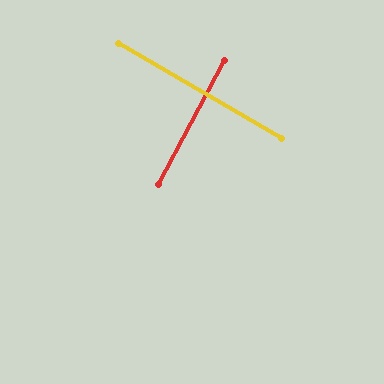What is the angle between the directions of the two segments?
Approximately 88 degrees.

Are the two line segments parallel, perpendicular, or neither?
Perpendicular — they meet at approximately 88°.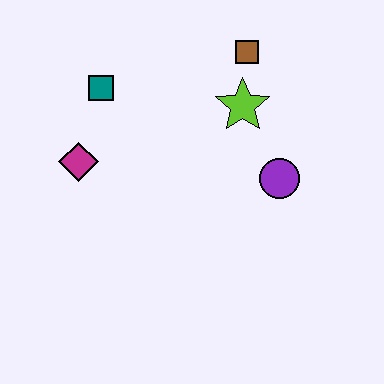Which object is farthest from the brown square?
The magenta diamond is farthest from the brown square.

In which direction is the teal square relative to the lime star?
The teal square is to the left of the lime star.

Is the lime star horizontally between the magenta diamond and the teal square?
No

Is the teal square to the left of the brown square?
Yes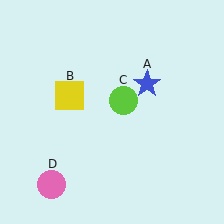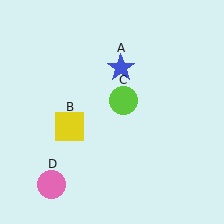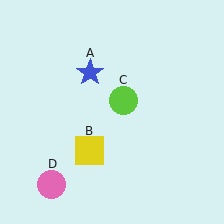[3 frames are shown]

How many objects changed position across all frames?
2 objects changed position: blue star (object A), yellow square (object B).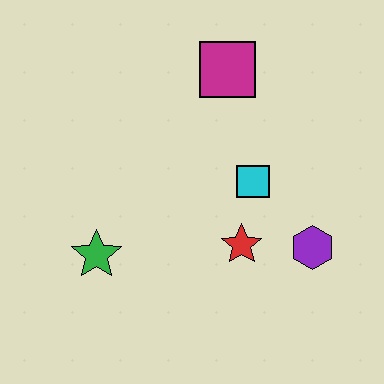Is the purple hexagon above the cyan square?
No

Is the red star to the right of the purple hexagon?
No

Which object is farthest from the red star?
The magenta square is farthest from the red star.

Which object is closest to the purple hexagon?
The red star is closest to the purple hexagon.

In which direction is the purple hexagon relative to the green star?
The purple hexagon is to the right of the green star.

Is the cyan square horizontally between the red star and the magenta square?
No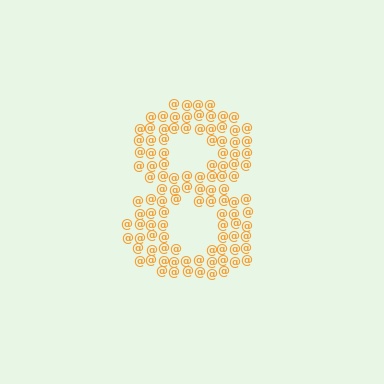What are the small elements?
The small elements are at signs.